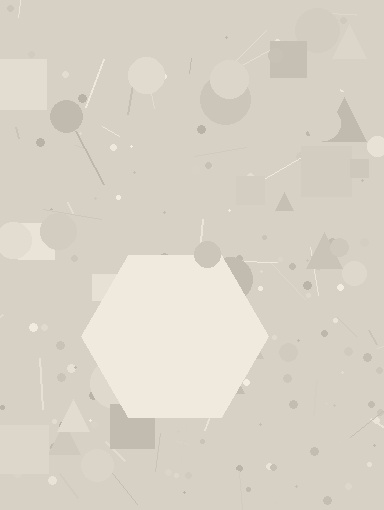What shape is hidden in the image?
A hexagon is hidden in the image.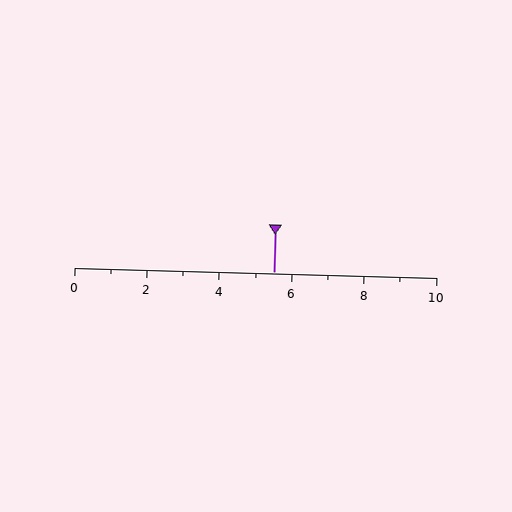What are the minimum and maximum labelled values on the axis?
The axis runs from 0 to 10.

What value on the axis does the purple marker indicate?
The marker indicates approximately 5.5.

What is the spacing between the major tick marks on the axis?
The major ticks are spaced 2 apart.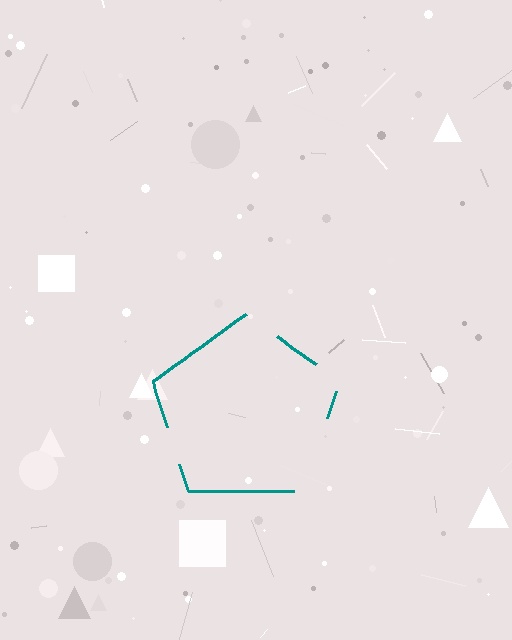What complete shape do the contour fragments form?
The contour fragments form a pentagon.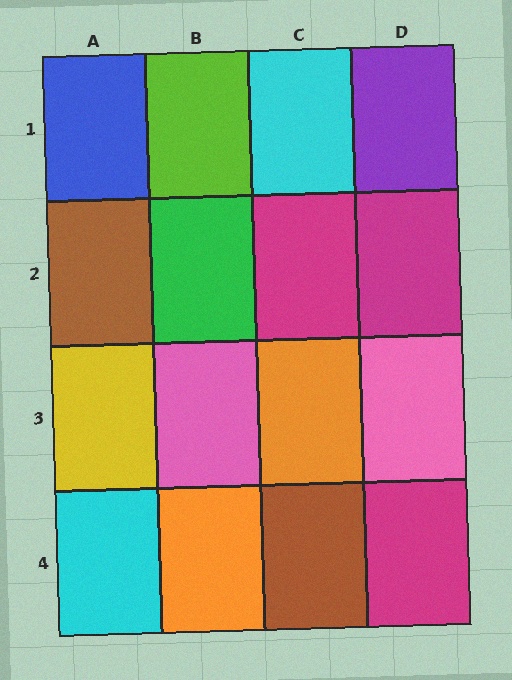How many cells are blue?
1 cell is blue.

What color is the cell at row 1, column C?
Cyan.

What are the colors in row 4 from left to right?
Cyan, orange, brown, magenta.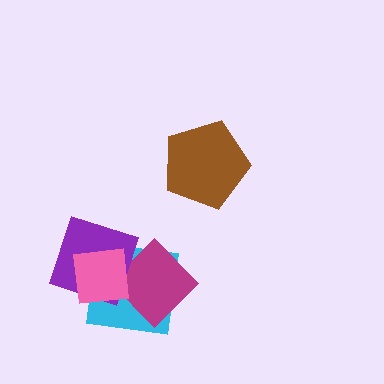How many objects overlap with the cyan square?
3 objects overlap with the cyan square.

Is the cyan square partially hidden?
Yes, it is partially covered by another shape.